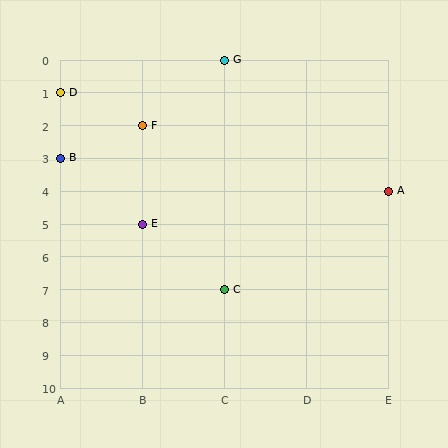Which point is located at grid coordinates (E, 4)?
Point A is at (E, 4).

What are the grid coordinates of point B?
Point B is at grid coordinates (A, 3).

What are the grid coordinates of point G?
Point G is at grid coordinates (C, 0).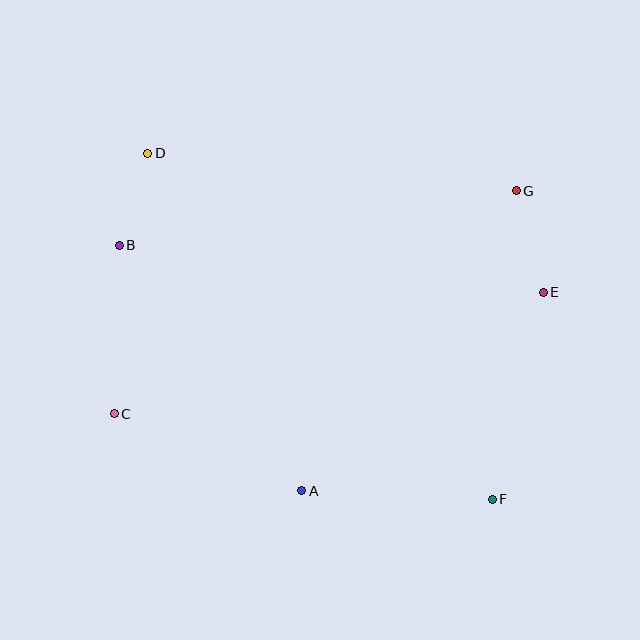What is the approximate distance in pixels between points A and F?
The distance between A and F is approximately 191 pixels.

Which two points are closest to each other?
Points B and D are closest to each other.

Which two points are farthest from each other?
Points D and F are farthest from each other.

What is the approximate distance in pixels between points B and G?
The distance between B and G is approximately 400 pixels.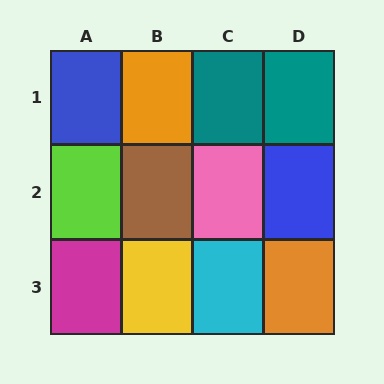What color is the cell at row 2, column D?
Blue.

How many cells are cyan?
1 cell is cyan.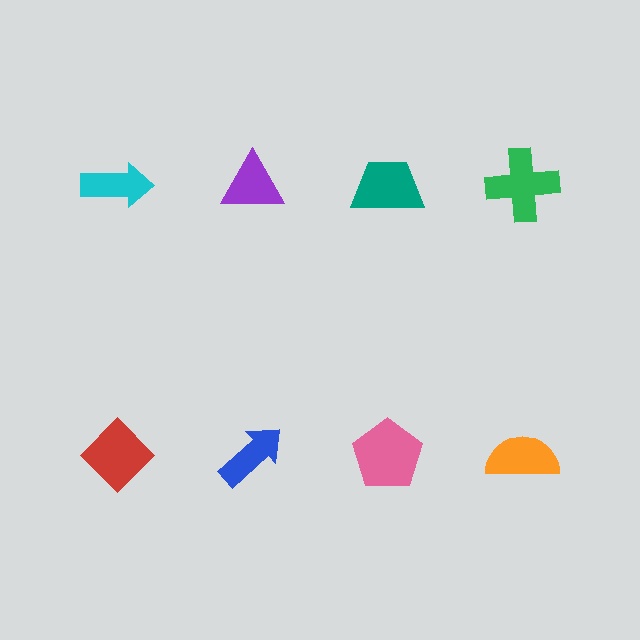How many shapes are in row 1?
4 shapes.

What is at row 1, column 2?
A purple triangle.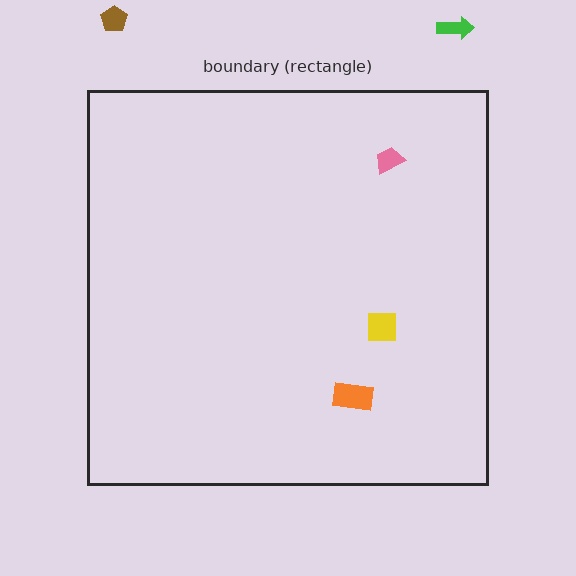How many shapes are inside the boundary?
3 inside, 2 outside.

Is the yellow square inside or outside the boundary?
Inside.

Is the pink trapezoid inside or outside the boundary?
Inside.